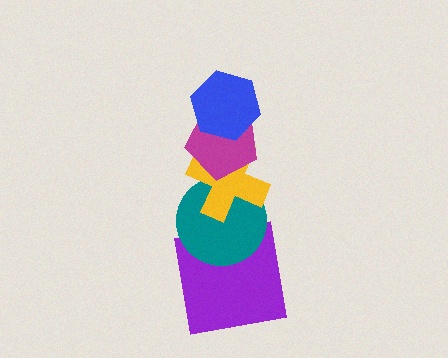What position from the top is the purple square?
The purple square is 5th from the top.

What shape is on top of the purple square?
The teal circle is on top of the purple square.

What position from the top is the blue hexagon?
The blue hexagon is 1st from the top.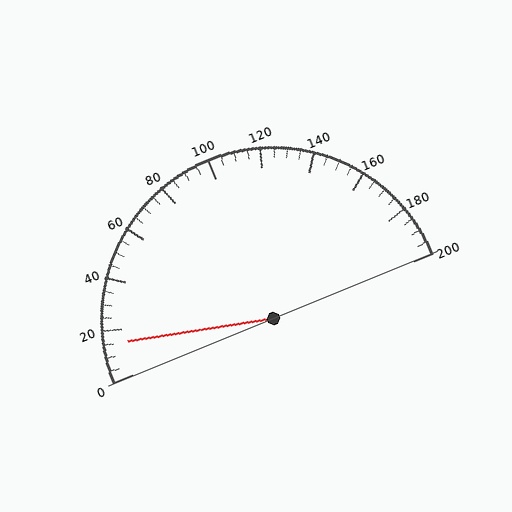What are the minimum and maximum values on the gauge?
The gauge ranges from 0 to 200.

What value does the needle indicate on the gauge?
The needle indicates approximately 15.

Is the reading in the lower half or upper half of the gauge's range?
The reading is in the lower half of the range (0 to 200).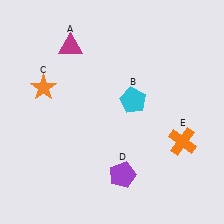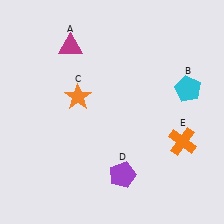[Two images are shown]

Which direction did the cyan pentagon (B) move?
The cyan pentagon (B) moved right.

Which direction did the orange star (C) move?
The orange star (C) moved right.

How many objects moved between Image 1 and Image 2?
2 objects moved between the two images.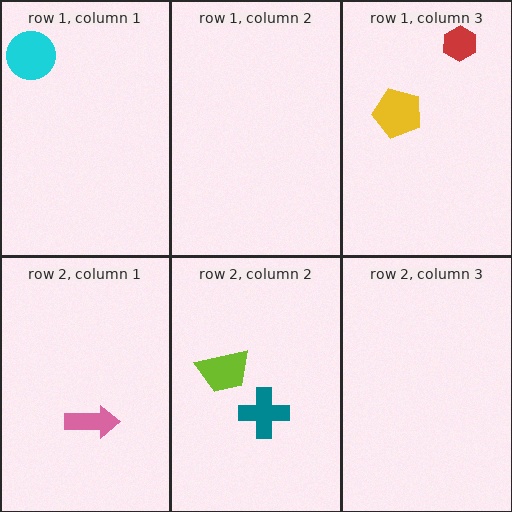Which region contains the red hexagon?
The row 1, column 3 region.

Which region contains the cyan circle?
The row 1, column 1 region.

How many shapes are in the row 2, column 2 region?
2.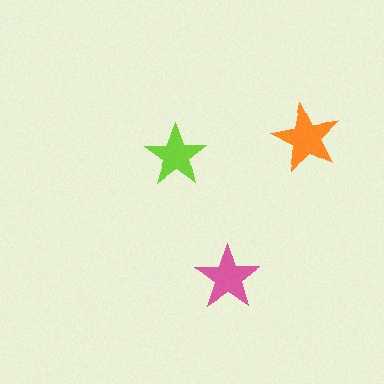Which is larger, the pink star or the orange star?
The orange one.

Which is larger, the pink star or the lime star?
The pink one.